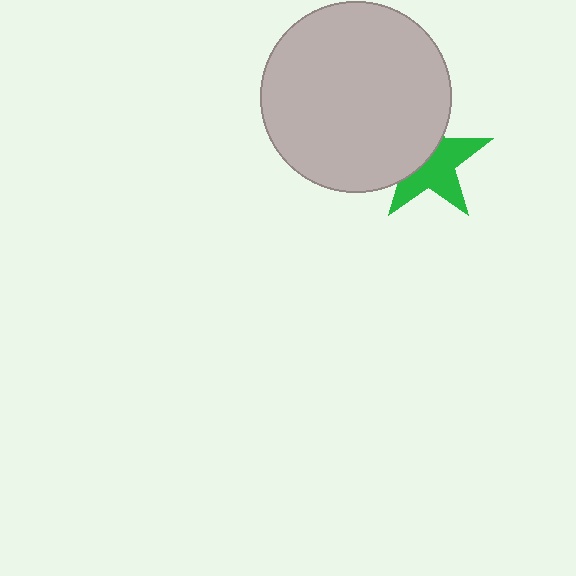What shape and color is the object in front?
The object in front is a light gray circle.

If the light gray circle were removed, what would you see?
You would see the complete green star.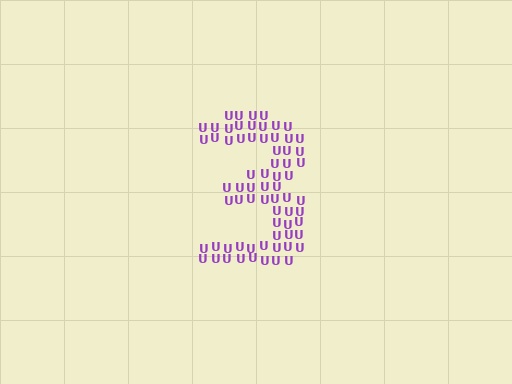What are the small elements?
The small elements are letter U's.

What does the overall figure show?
The overall figure shows the digit 3.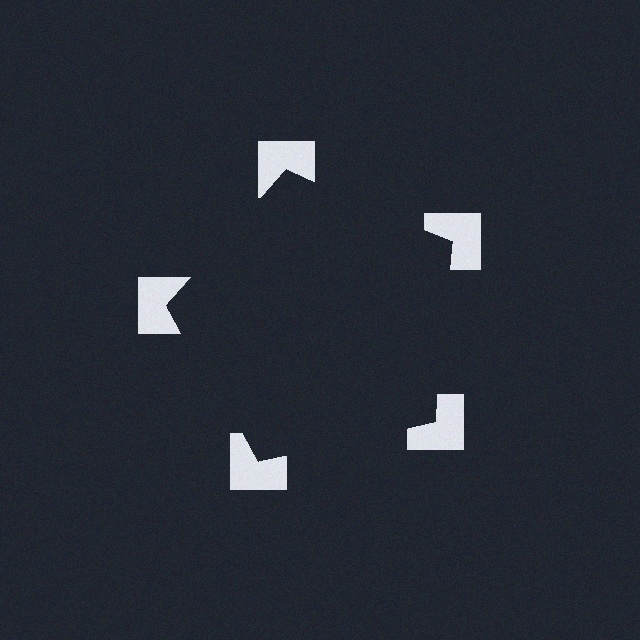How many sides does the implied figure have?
5 sides.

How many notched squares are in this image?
There are 5 — one at each vertex of the illusory pentagon.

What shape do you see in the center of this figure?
An illusory pentagon — its edges are inferred from the aligned wedge cuts in the notched squares, not physically drawn.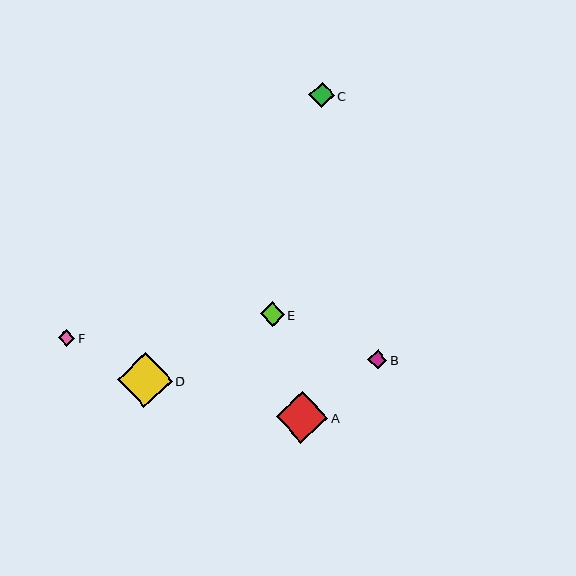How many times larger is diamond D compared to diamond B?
Diamond D is approximately 2.9 times the size of diamond B.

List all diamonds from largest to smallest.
From largest to smallest: D, A, C, E, B, F.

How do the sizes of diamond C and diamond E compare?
Diamond C and diamond E are approximately the same size.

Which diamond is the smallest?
Diamond F is the smallest with a size of approximately 17 pixels.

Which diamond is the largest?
Diamond D is the largest with a size of approximately 55 pixels.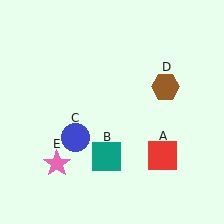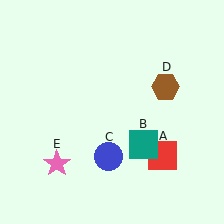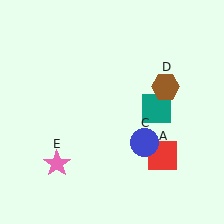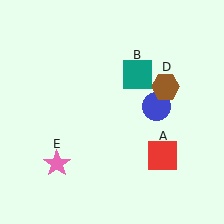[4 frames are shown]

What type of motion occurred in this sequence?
The teal square (object B), blue circle (object C) rotated counterclockwise around the center of the scene.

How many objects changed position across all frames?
2 objects changed position: teal square (object B), blue circle (object C).